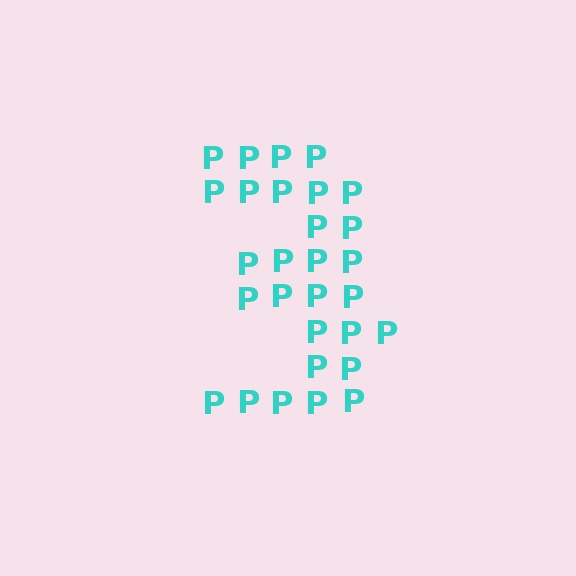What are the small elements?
The small elements are letter P's.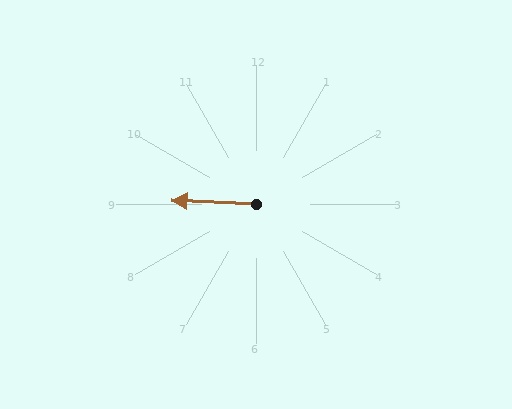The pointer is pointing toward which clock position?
Roughly 9 o'clock.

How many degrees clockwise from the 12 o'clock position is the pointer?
Approximately 273 degrees.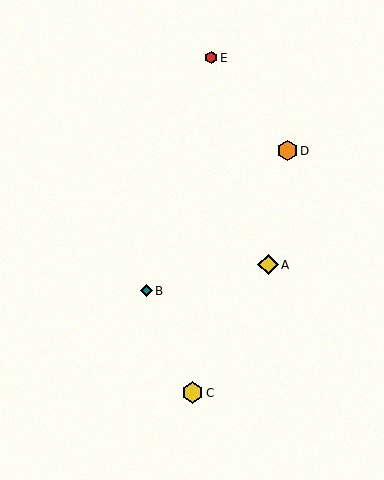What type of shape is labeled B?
Shape B is a teal diamond.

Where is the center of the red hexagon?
The center of the red hexagon is at (211, 58).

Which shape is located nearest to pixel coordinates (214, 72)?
The red hexagon (labeled E) at (211, 58) is nearest to that location.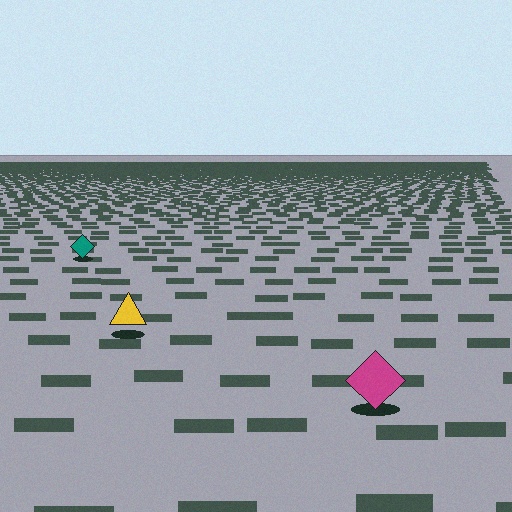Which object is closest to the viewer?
The magenta diamond is closest. The texture marks near it are larger and more spread out.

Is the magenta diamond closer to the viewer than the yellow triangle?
Yes. The magenta diamond is closer — you can tell from the texture gradient: the ground texture is coarser near it.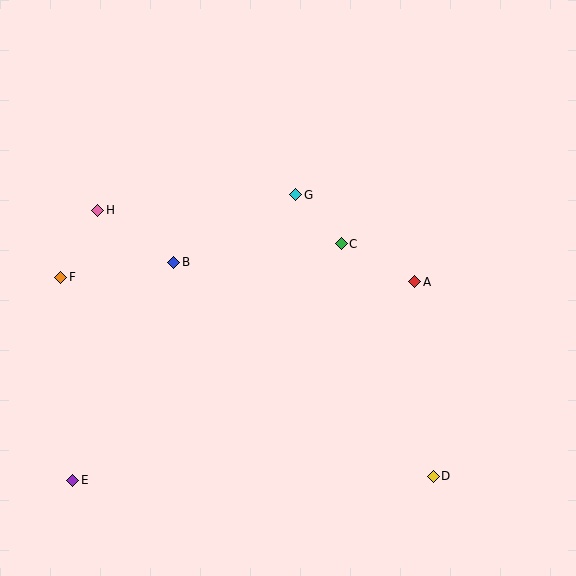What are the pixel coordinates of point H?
Point H is at (98, 210).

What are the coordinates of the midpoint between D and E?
The midpoint between D and E is at (253, 478).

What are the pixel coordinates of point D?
Point D is at (433, 476).